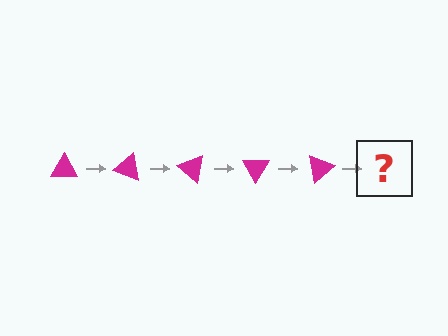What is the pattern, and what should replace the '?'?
The pattern is that the triangle rotates 20 degrees each step. The '?' should be a magenta triangle rotated 100 degrees.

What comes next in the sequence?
The next element should be a magenta triangle rotated 100 degrees.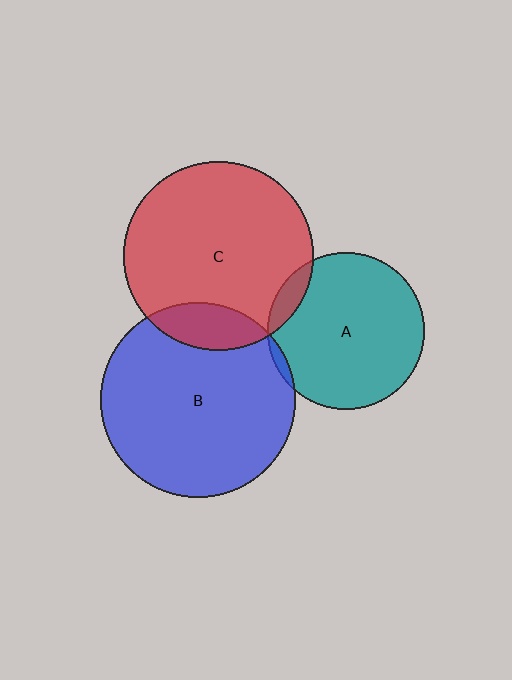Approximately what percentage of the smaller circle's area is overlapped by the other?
Approximately 10%.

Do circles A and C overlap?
Yes.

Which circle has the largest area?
Circle B (blue).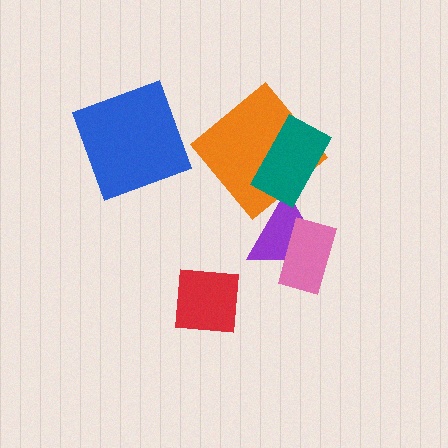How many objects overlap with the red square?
0 objects overlap with the red square.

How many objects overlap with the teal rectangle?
2 objects overlap with the teal rectangle.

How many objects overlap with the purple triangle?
2 objects overlap with the purple triangle.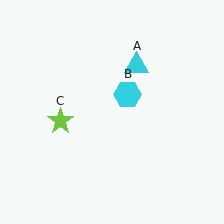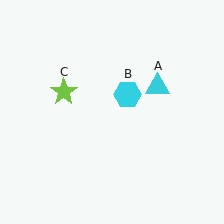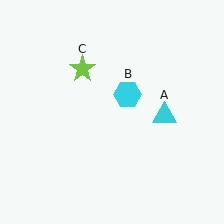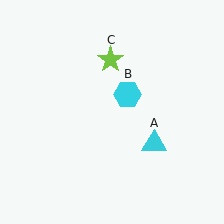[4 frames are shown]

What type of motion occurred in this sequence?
The cyan triangle (object A), lime star (object C) rotated clockwise around the center of the scene.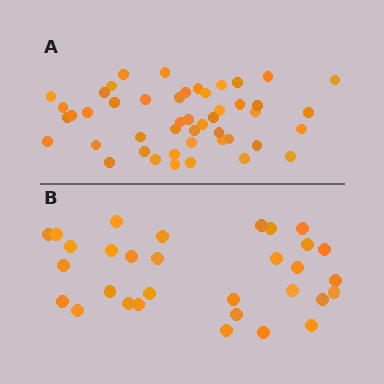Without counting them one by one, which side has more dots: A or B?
Region A (the top region) has more dots.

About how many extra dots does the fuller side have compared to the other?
Region A has approximately 15 more dots than region B.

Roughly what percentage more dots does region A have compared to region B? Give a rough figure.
About 50% more.